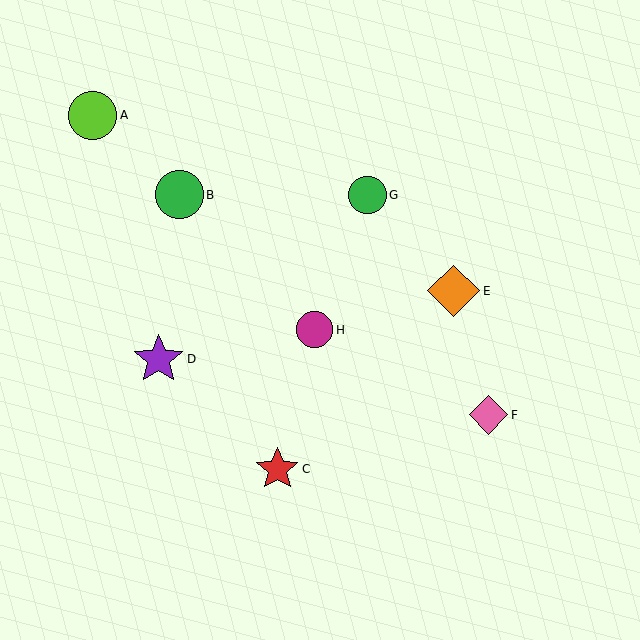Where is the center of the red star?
The center of the red star is at (277, 469).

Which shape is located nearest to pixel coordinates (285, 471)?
The red star (labeled C) at (277, 469) is nearest to that location.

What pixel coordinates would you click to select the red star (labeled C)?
Click at (277, 469) to select the red star C.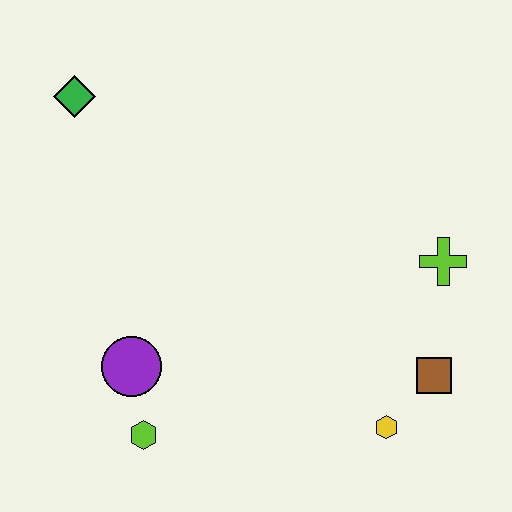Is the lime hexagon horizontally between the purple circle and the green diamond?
No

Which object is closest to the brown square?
The yellow hexagon is closest to the brown square.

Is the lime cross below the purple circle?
No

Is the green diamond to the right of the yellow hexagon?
No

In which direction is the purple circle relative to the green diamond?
The purple circle is below the green diamond.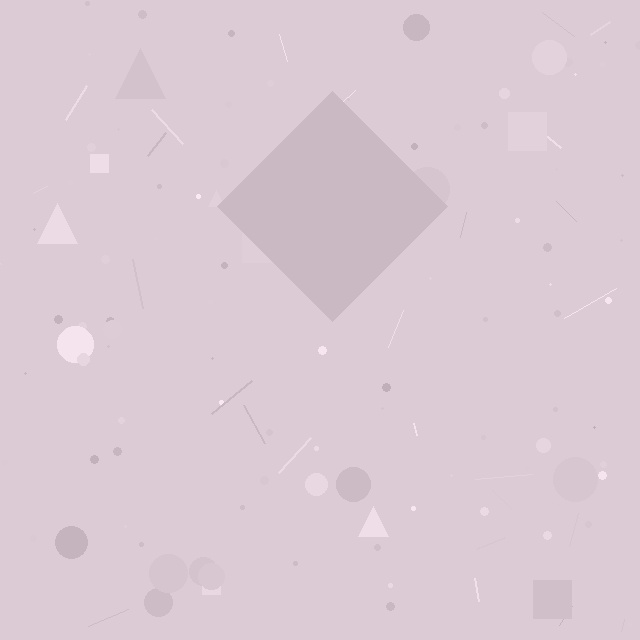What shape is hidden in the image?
A diamond is hidden in the image.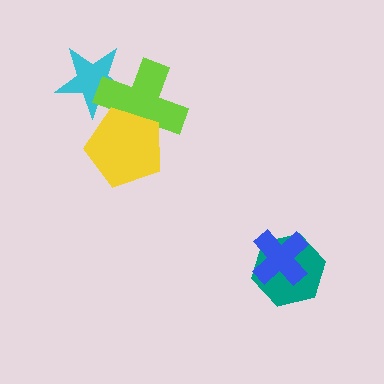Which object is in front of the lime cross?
The yellow pentagon is in front of the lime cross.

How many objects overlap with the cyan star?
1 object overlaps with the cyan star.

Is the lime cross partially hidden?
Yes, it is partially covered by another shape.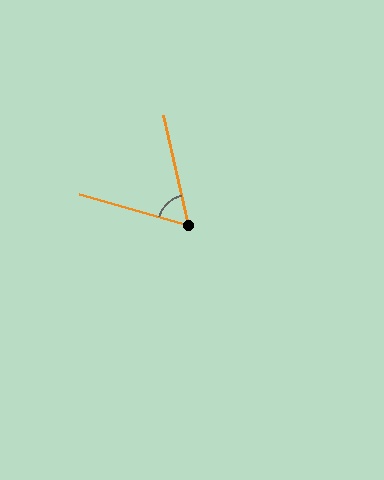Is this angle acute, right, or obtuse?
It is acute.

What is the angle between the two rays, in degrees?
Approximately 62 degrees.